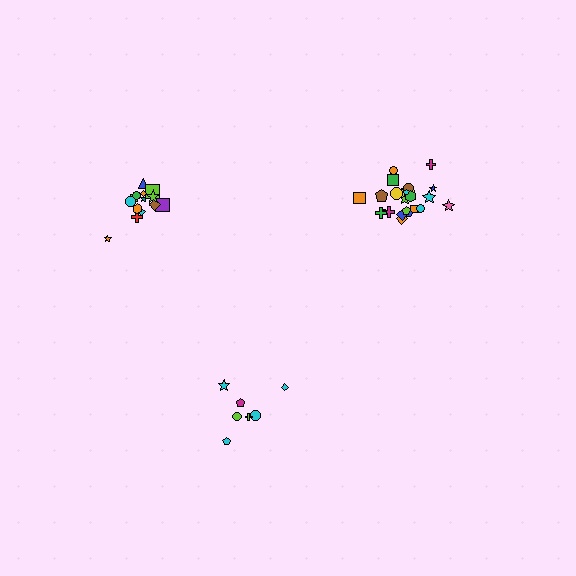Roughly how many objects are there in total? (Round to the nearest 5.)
Roughly 45 objects in total.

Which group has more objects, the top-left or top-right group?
The top-right group.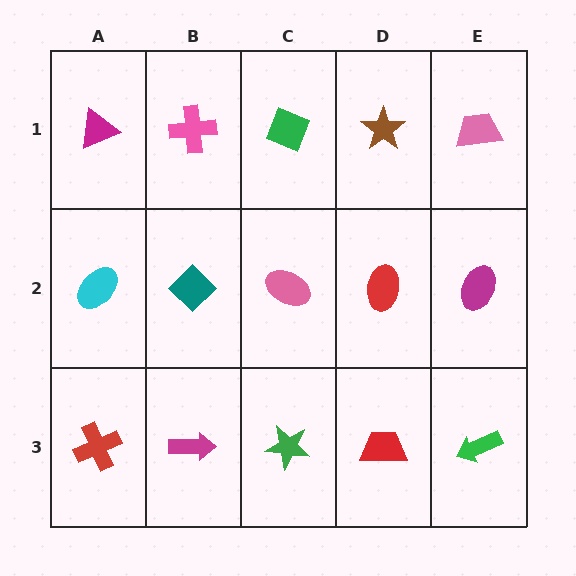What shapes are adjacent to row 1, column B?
A teal diamond (row 2, column B), a magenta triangle (row 1, column A), a green diamond (row 1, column C).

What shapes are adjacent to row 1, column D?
A red ellipse (row 2, column D), a green diamond (row 1, column C), a pink trapezoid (row 1, column E).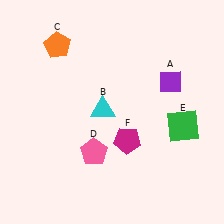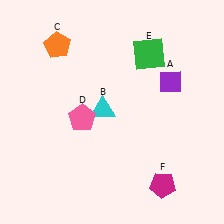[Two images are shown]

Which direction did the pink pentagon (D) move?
The pink pentagon (D) moved up.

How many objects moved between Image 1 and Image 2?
3 objects moved between the two images.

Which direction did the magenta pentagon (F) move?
The magenta pentagon (F) moved down.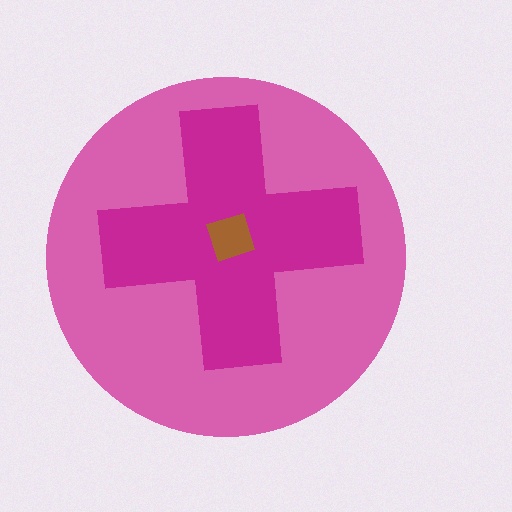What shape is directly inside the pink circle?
The magenta cross.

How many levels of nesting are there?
3.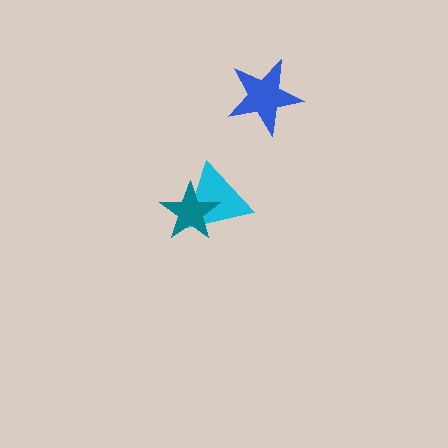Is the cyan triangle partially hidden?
Yes, it is partially covered by another shape.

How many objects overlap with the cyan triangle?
1 object overlaps with the cyan triangle.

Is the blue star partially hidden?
No, no other shape covers it.